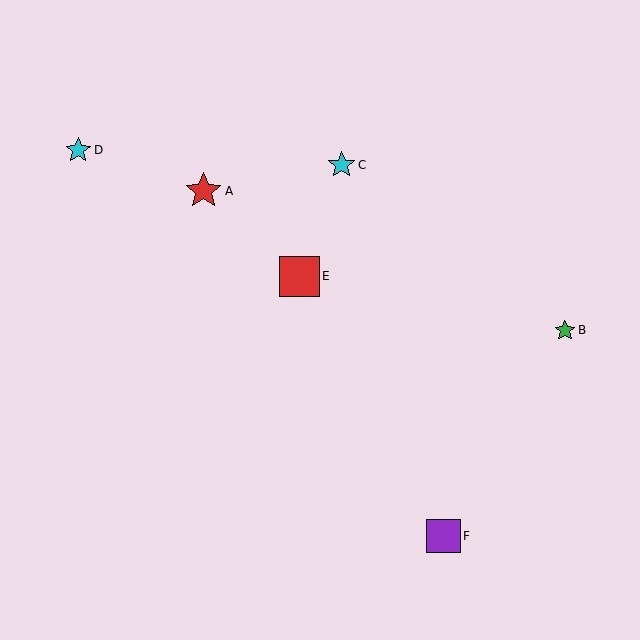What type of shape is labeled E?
Shape E is a red square.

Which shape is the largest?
The red square (labeled E) is the largest.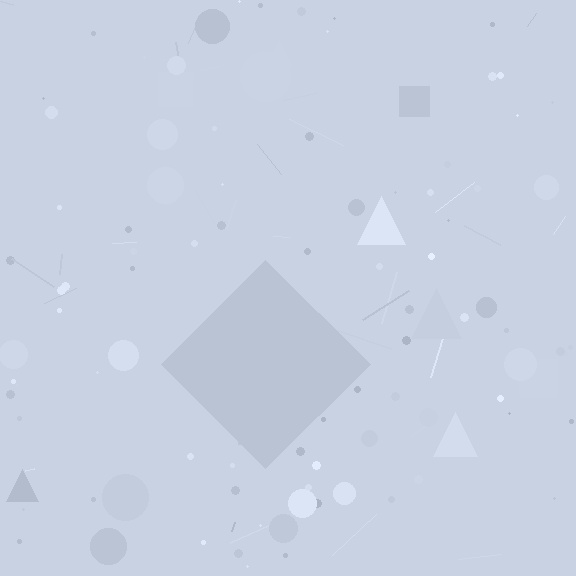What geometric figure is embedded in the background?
A diamond is embedded in the background.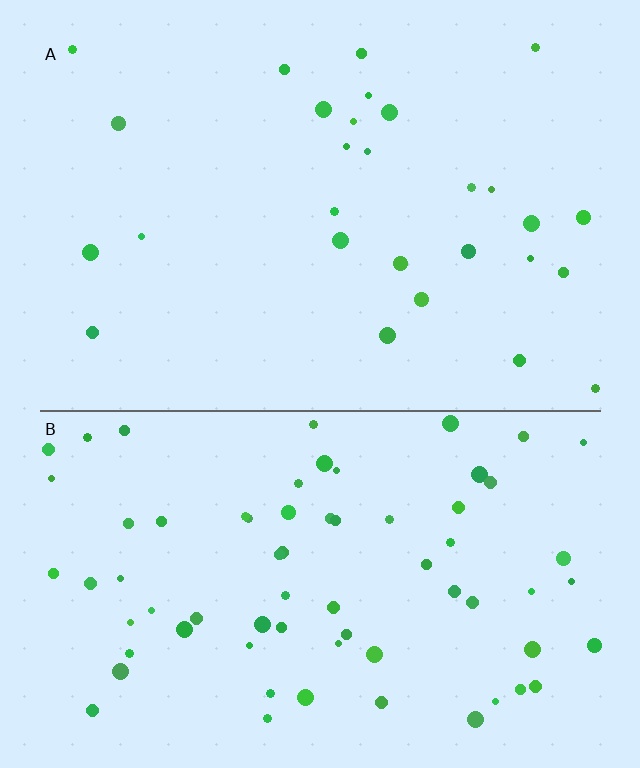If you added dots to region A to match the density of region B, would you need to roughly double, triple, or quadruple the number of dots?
Approximately double.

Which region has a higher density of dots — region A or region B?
B (the bottom).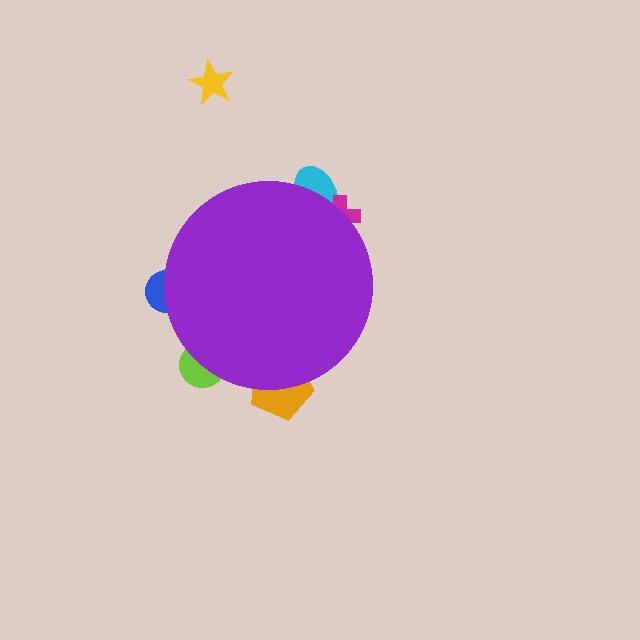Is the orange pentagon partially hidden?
Yes, the orange pentagon is partially hidden behind the purple circle.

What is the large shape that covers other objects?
A purple circle.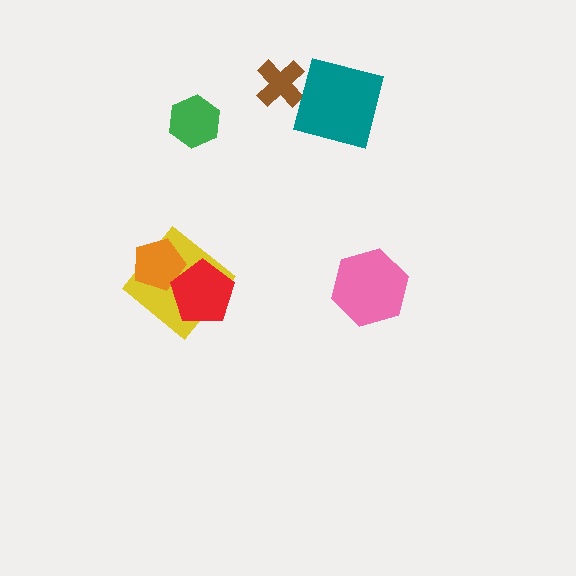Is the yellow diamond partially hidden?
Yes, it is partially covered by another shape.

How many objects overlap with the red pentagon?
2 objects overlap with the red pentagon.